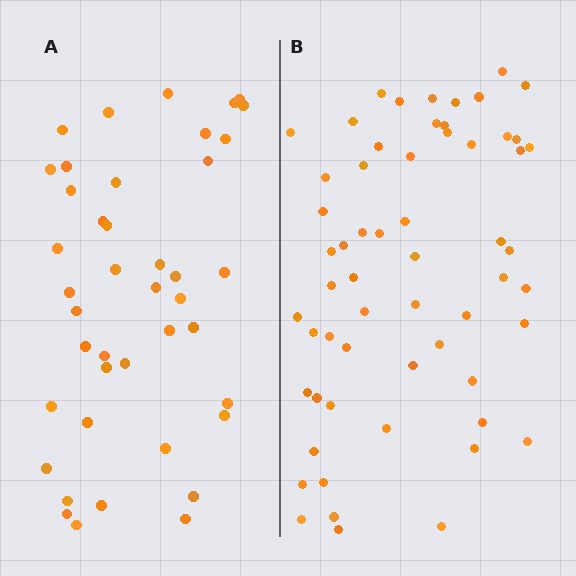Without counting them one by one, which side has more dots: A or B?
Region B (the right region) has more dots.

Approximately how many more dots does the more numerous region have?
Region B has approximately 15 more dots than region A.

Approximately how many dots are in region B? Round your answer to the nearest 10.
About 60 dots. (The exact count is 59, which rounds to 60.)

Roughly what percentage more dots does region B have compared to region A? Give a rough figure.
About 40% more.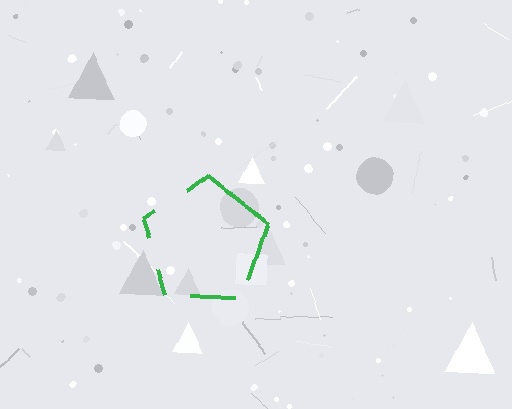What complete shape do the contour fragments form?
The contour fragments form a pentagon.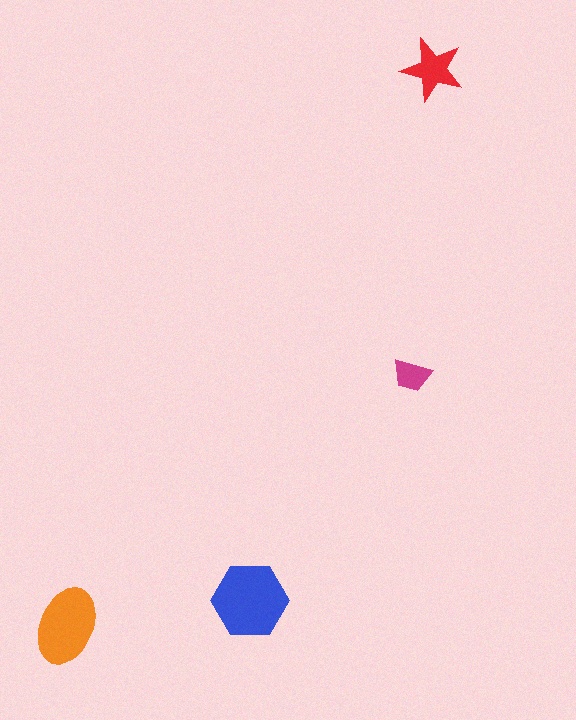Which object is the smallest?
The magenta trapezoid.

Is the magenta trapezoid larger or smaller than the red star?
Smaller.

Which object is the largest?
The blue hexagon.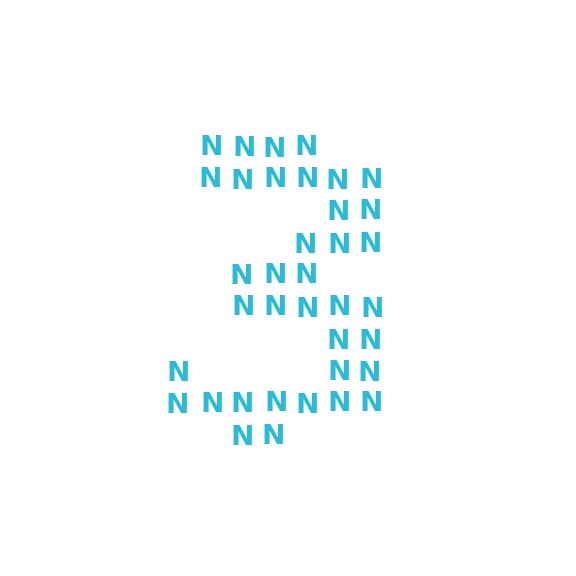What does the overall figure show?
The overall figure shows the digit 3.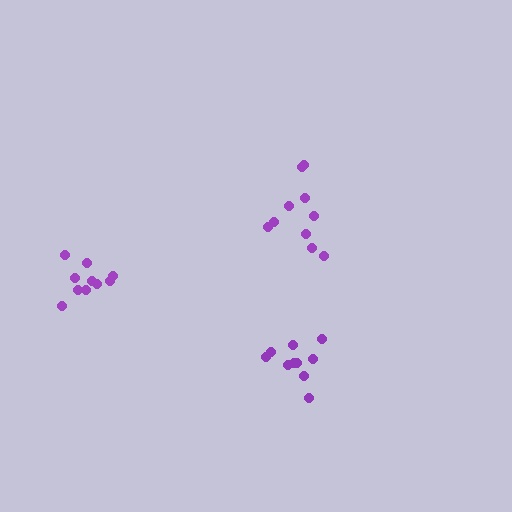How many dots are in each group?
Group 1: 10 dots, Group 2: 10 dots, Group 3: 10 dots (30 total).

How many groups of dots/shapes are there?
There are 3 groups.